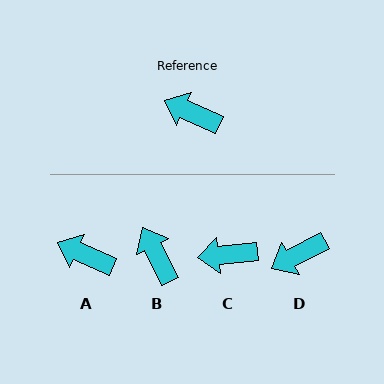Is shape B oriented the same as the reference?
No, it is off by about 39 degrees.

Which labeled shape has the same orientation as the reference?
A.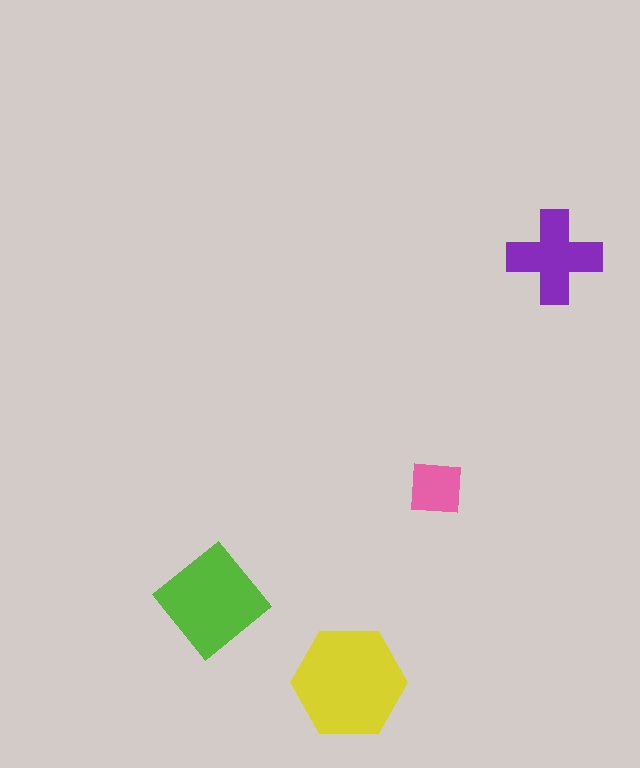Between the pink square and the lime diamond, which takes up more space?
The lime diamond.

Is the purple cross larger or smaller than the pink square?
Larger.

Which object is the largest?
The yellow hexagon.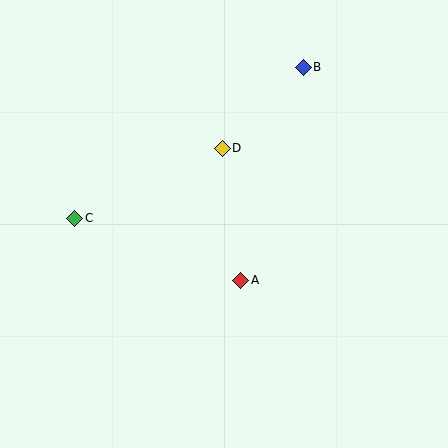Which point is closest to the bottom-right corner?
Point A is closest to the bottom-right corner.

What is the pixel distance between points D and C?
The distance between D and C is 163 pixels.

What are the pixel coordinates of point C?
Point C is at (75, 218).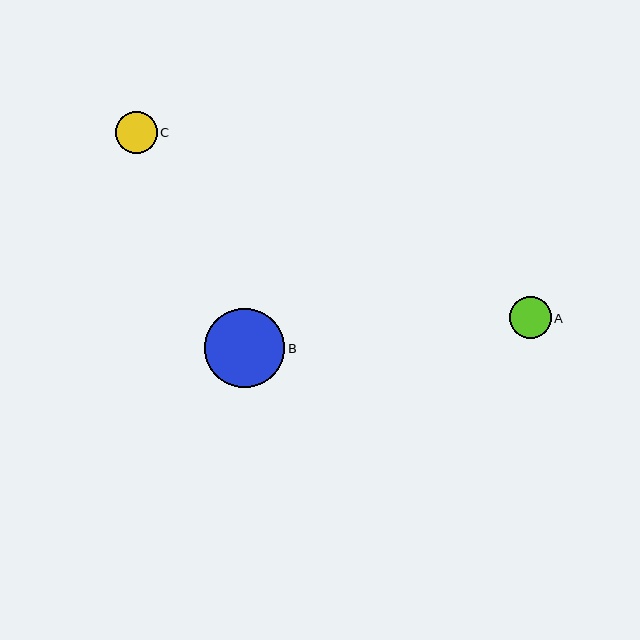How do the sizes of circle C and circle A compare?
Circle C and circle A are approximately the same size.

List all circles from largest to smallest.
From largest to smallest: B, C, A.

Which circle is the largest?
Circle B is the largest with a size of approximately 80 pixels.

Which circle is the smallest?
Circle A is the smallest with a size of approximately 42 pixels.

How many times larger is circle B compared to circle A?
Circle B is approximately 1.9 times the size of circle A.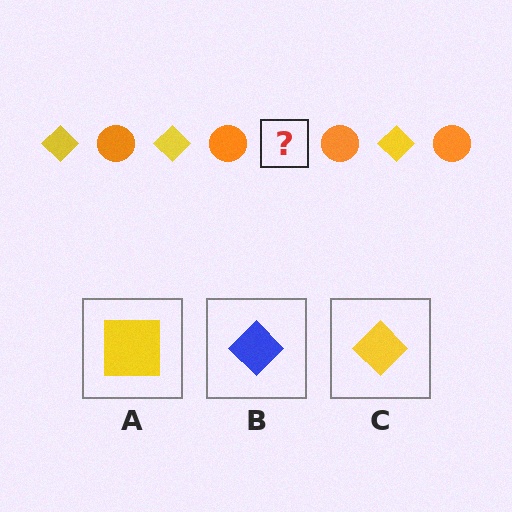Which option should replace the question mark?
Option C.